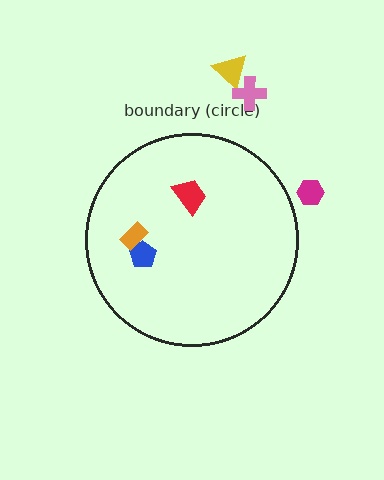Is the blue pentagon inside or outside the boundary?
Inside.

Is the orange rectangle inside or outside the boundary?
Inside.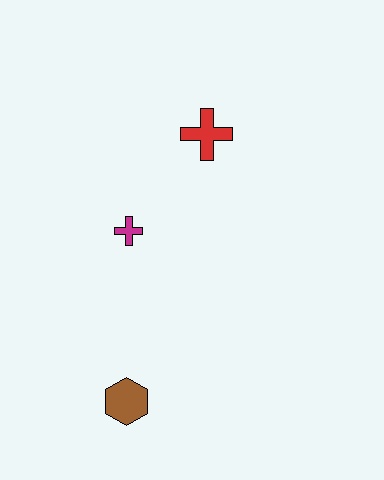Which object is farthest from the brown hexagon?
The red cross is farthest from the brown hexagon.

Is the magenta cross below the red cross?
Yes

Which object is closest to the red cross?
The magenta cross is closest to the red cross.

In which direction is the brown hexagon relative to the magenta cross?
The brown hexagon is below the magenta cross.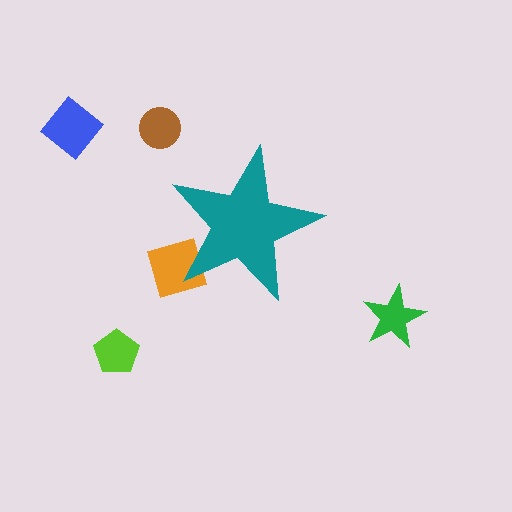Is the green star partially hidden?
No, the green star is fully visible.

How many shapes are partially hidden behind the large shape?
1 shape is partially hidden.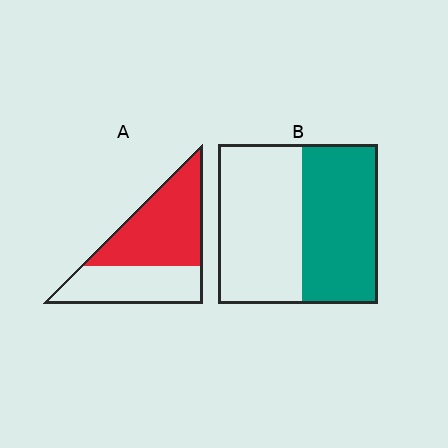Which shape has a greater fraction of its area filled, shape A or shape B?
Shape A.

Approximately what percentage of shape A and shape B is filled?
A is approximately 60% and B is approximately 50%.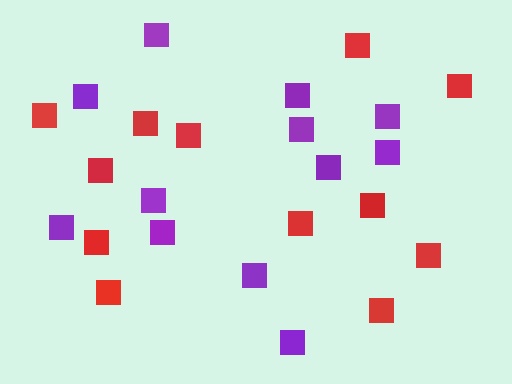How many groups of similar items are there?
There are 2 groups: one group of red squares (12) and one group of purple squares (12).